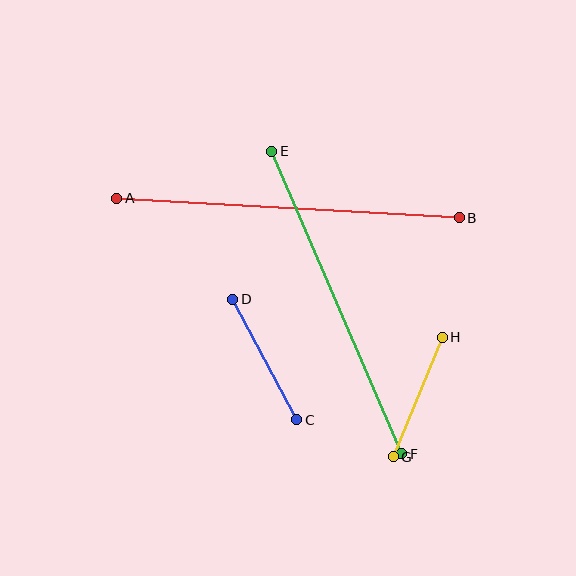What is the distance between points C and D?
The distance is approximately 136 pixels.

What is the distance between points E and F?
The distance is approximately 329 pixels.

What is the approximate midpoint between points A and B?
The midpoint is at approximately (288, 208) pixels.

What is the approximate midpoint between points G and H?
The midpoint is at approximately (418, 397) pixels.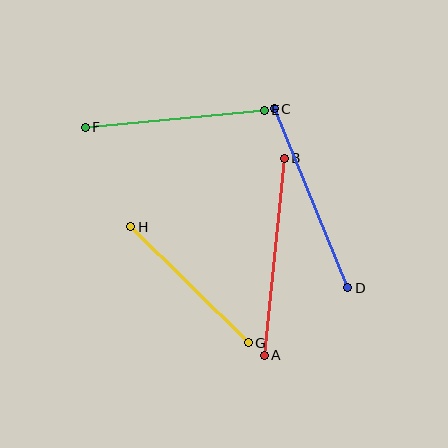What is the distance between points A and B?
The distance is approximately 198 pixels.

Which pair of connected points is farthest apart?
Points A and B are farthest apart.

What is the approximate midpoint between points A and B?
The midpoint is at approximately (274, 257) pixels.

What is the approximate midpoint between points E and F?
The midpoint is at approximately (175, 119) pixels.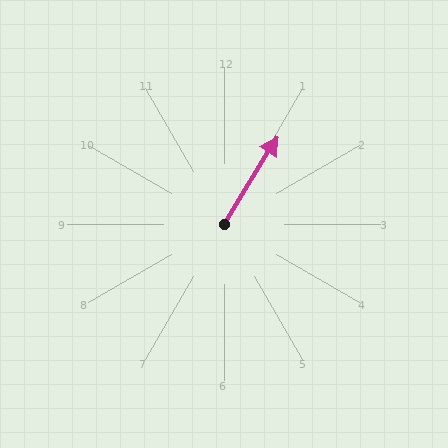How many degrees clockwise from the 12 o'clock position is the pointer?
Approximately 31 degrees.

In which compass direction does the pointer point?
Northeast.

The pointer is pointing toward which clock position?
Roughly 1 o'clock.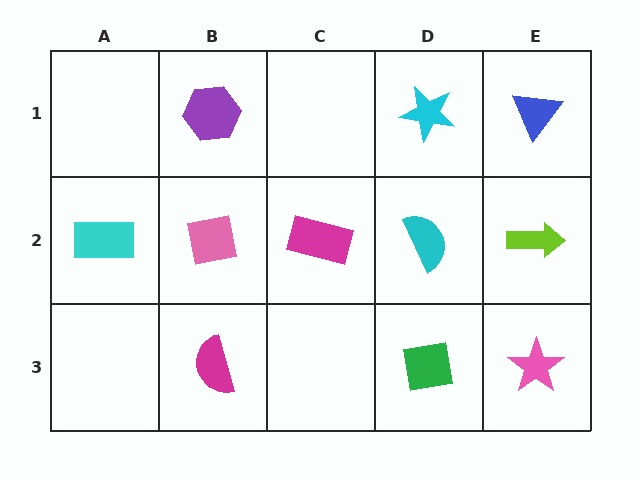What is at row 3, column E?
A pink star.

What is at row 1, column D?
A cyan star.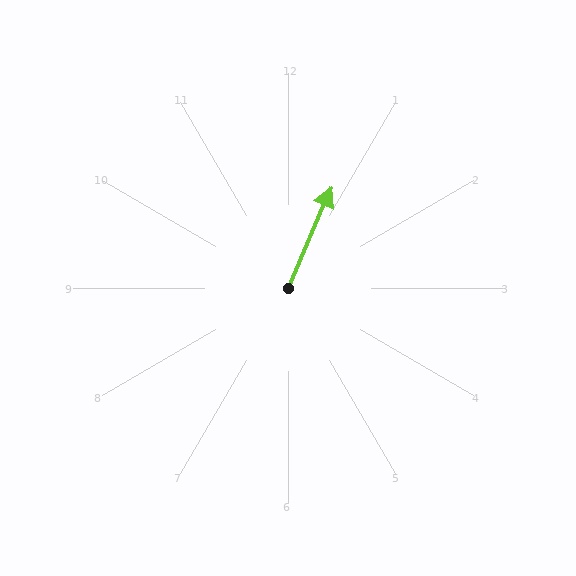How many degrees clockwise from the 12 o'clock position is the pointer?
Approximately 23 degrees.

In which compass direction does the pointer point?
Northeast.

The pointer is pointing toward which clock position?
Roughly 1 o'clock.